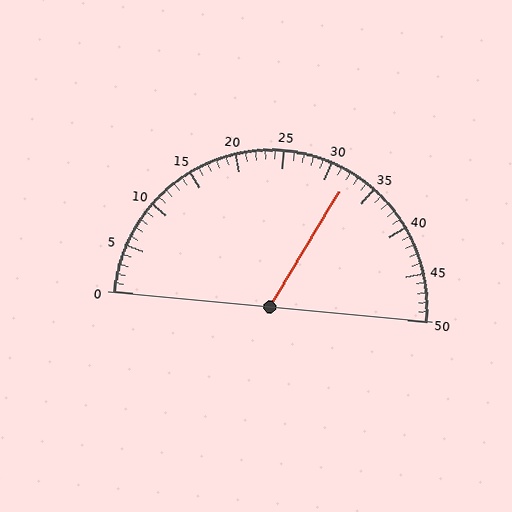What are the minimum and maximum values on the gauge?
The gauge ranges from 0 to 50.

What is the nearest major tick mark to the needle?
The nearest major tick mark is 30.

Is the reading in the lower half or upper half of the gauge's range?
The reading is in the upper half of the range (0 to 50).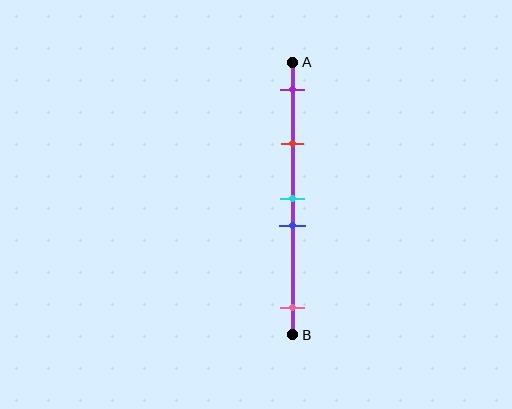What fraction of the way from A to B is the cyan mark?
The cyan mark is approximately 50% (0.5) of the way from A to B.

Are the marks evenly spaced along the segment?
No, the marks are not evenly spaced.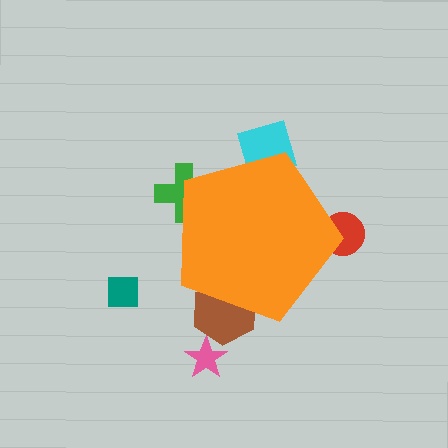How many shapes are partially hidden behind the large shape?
4 shapes are partially hidden.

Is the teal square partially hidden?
No, the teal square is fully visible.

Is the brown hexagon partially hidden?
Yes, the brown hexagon is partially hidden behind the orange pentagon.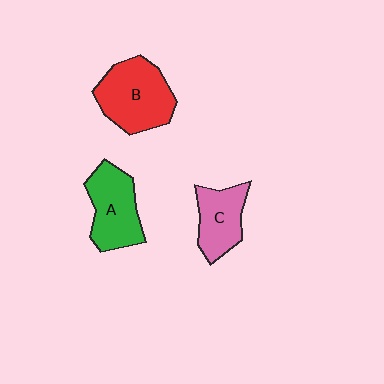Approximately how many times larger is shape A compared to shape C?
Approximately 1.2 times.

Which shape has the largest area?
Shape B (red).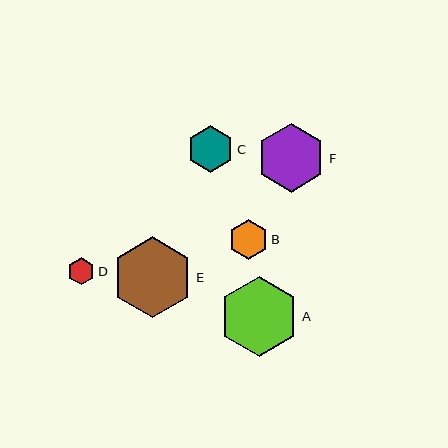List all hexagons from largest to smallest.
From largest to smallest: E, A, F, C, B, D.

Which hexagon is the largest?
Hexagon E is the largest with a size of approximately 81 pixels.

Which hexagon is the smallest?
Hexagon D is the smallest with a size of approximately 27 pixels.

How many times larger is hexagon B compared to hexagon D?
Hexagon B is approximately 1.5 times the size of hexagon D.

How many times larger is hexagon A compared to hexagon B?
Hexagon A is approximately 2.0 times the size of hexagon B.